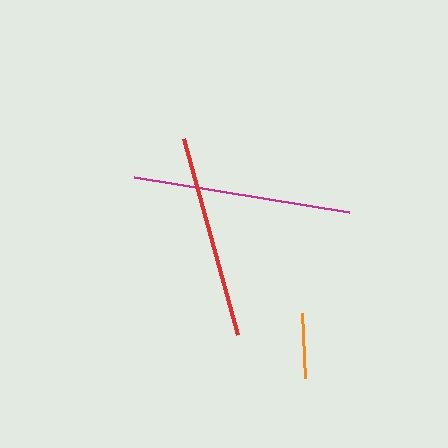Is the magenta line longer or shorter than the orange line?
The magenta line is longer than the orange line.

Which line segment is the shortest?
The orange line is the shortest at approximately 65 pixels.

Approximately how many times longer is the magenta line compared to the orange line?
The magenta line is approximately 3.3 times the length of the orange line.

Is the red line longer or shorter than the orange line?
The red line is longer than the orange line.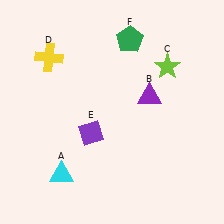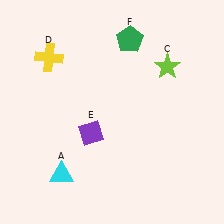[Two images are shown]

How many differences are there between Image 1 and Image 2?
There is 1 difference between the two images.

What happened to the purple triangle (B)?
The purple triangle (B) was removed in Image 2. It was in the top-right area of Image 1.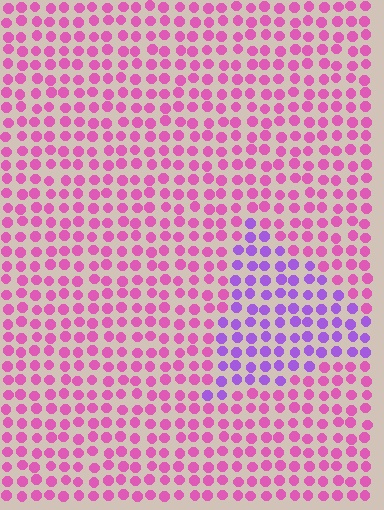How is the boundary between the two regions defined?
The boundary is defined purely by a slight shift in hue (about 45 degrees). Spacing, size, and orientation are identical on both sides.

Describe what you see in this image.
The image is filled with small pink elements in a uniform arrangement. A triangle-shaped region is visible where the elements are tinted to a slightly different hue, forming a subtle color boundary.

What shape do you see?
I see a triangle.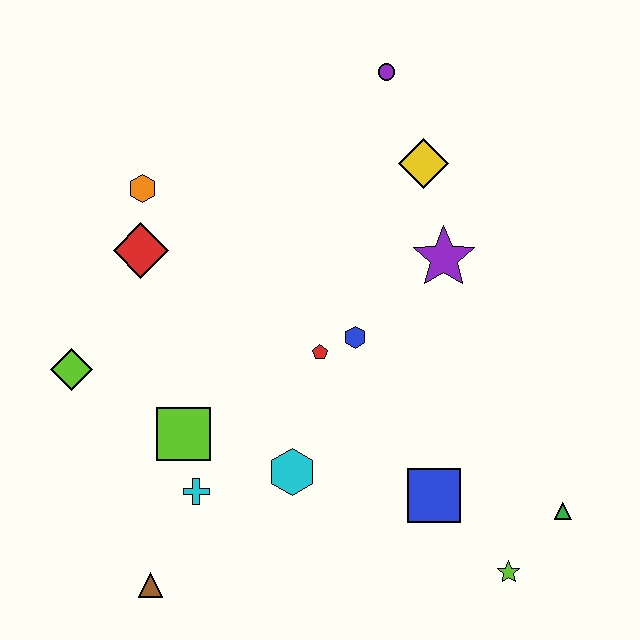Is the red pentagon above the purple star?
No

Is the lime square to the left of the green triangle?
Yes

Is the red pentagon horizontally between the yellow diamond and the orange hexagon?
Yes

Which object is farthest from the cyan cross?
The purple circle is farthest from the cyan cross.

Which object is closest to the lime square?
The cyan cross is closest to the lime square.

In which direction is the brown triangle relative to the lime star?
The brown triangle is to the left of the lime star.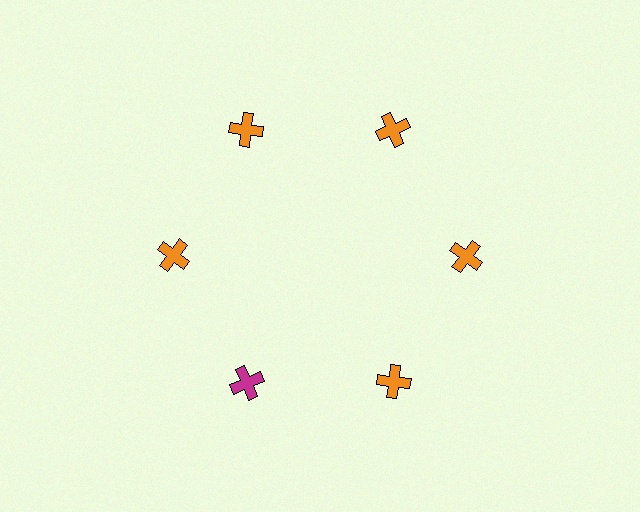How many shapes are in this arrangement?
There are 6 shapes arranged in a ring pattern.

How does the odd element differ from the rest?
It has a different color: magenta instead of orange.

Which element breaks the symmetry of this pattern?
The magenta cross at roughly the 7 o'clock position breaks the symmetry. All other shapes are orange crosses.